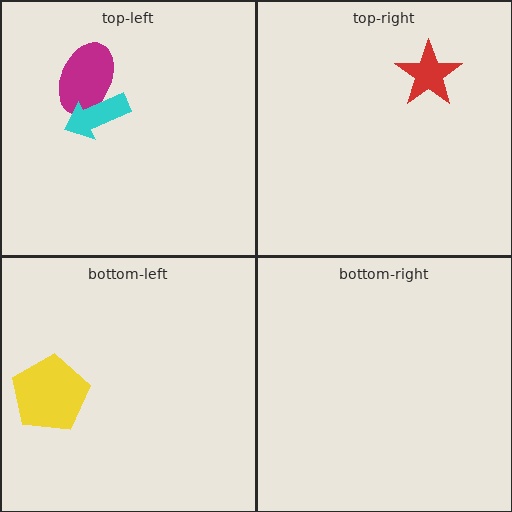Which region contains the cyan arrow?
The top-left region.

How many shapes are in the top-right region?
1.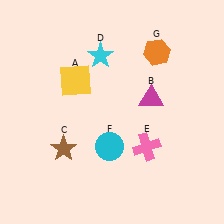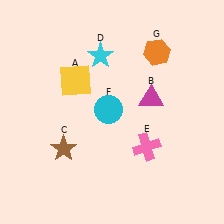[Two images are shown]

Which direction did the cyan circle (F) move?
The cyan circle (F) moved up.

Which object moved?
The cyan circle (F) moved up.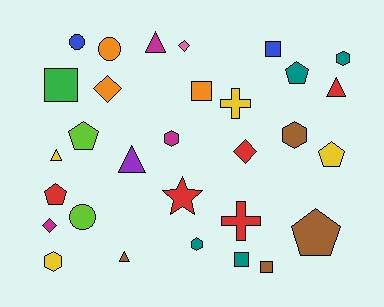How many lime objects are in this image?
There are 2 lime objects.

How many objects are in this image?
There are 30 objects.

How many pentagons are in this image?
There are 5 pentagons.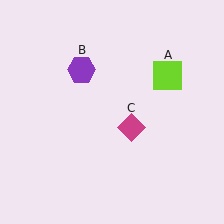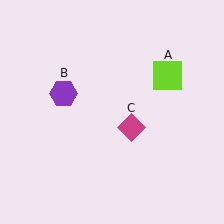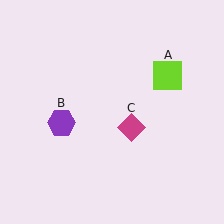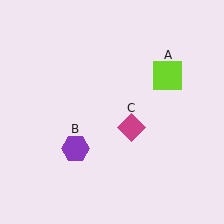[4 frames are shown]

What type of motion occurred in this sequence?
The purple hexagon (object B) rotated counterclockwise around the center of the scene.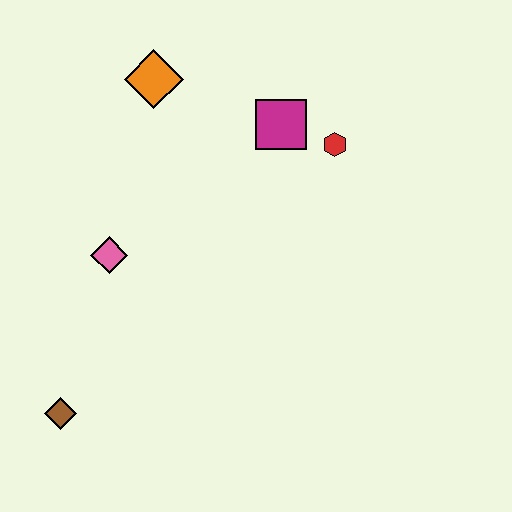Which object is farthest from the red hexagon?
The brown diamond is farthest from the red hexagon.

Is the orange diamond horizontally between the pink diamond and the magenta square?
Yes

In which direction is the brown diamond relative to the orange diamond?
The brown diamond is below the orange diamond.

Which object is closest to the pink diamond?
The brown diamond is closest to the pink diamond.